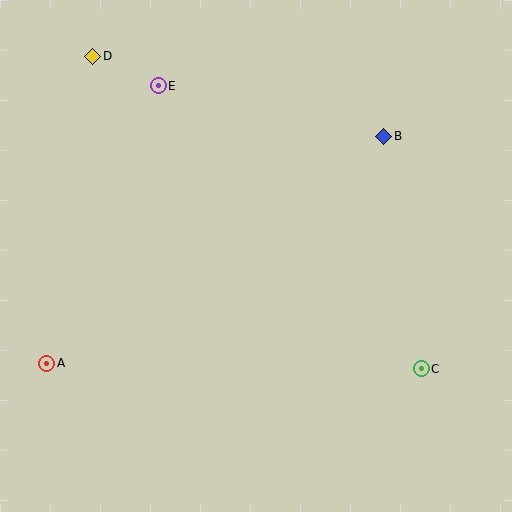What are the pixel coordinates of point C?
Point C is at (421, 369).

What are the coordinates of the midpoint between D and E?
The midpoint between D and E is at (126, 71).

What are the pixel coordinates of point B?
Point B is at (384, 136).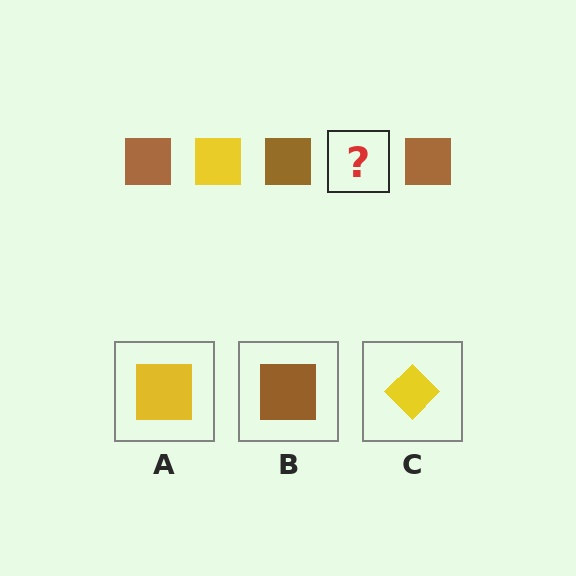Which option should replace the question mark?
Option A.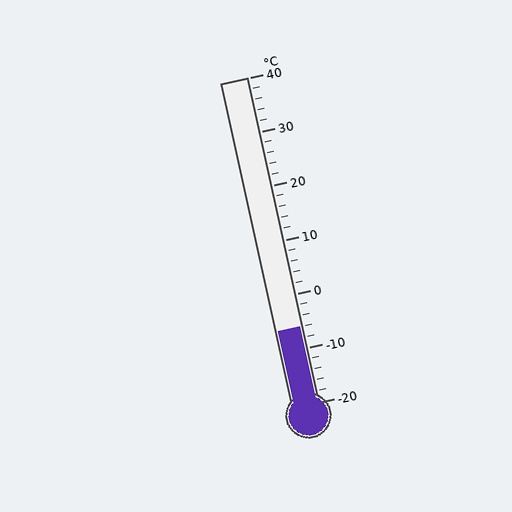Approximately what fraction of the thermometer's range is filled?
The thermometer is filled to approximately 25% of its range.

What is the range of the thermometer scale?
The thermometer scale ranges from -20°C to 40°C.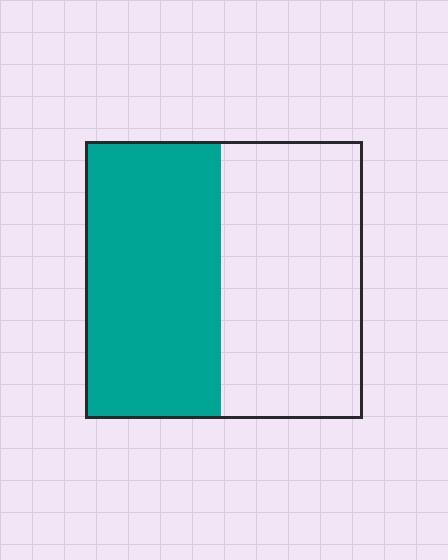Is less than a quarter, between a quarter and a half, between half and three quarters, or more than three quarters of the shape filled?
Between a quarter and a half.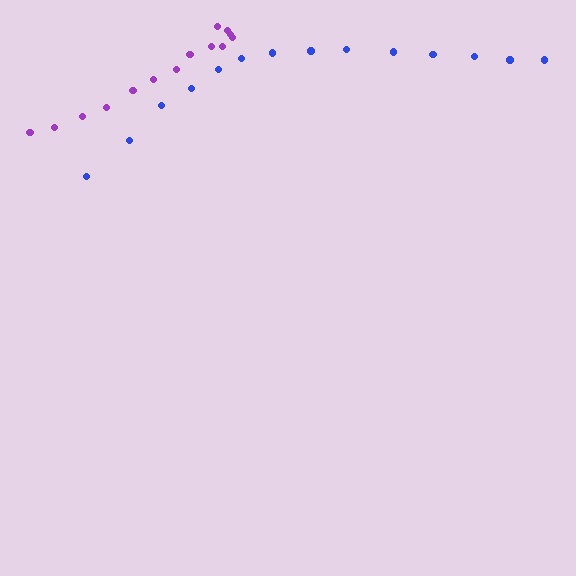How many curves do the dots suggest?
There are 2 distinct paths.